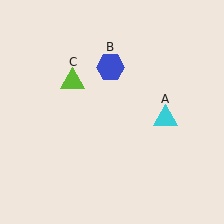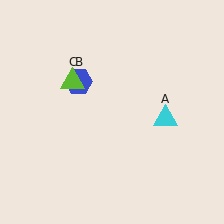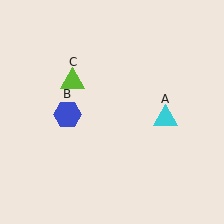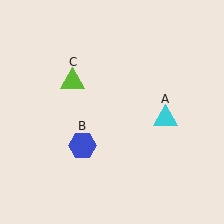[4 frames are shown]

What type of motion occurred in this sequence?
The blue hexagon (object B) rotated counterclockwise around the center of the scene.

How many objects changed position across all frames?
1 object changed position: blue hexagon (object B).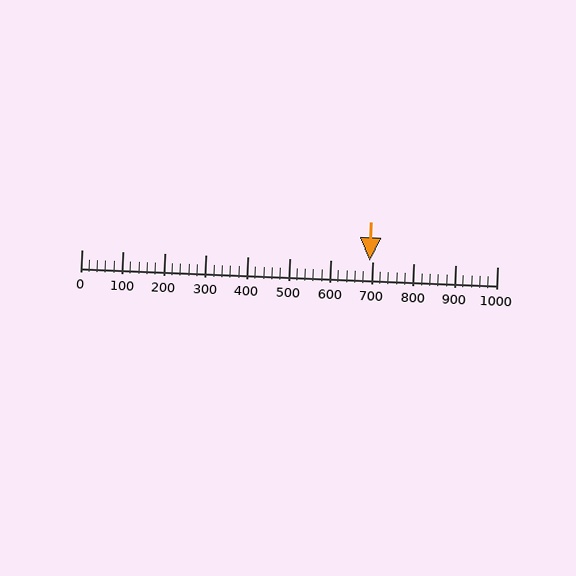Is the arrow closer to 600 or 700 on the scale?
The arrow is closer to 700.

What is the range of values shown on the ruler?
The ruler shows values from 0 to 1000.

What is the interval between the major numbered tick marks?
The major tick marks are spaced 100 units apart.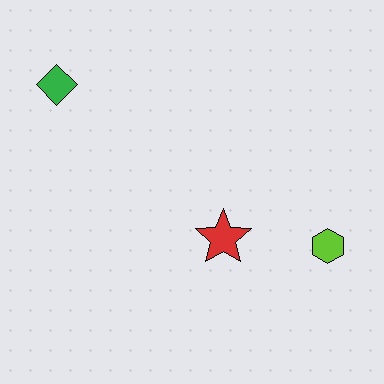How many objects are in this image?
There are 3 objects.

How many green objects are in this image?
There is 1 green object.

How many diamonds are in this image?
There is 1 diamond.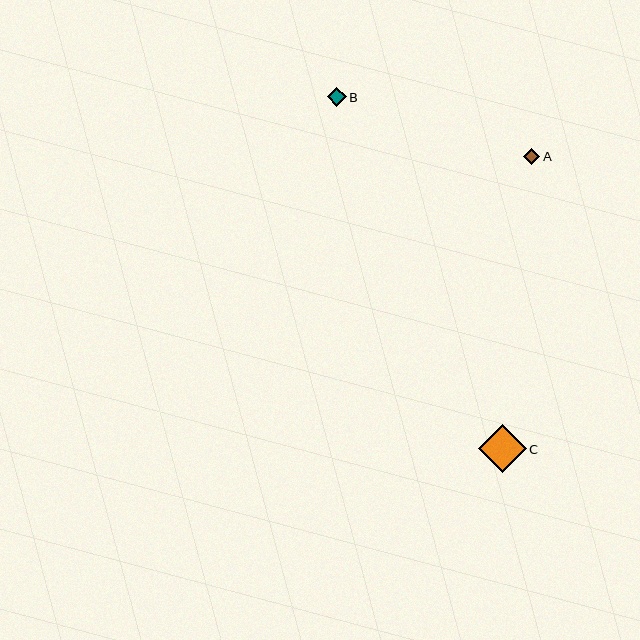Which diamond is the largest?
Diamond C is the largest with a size of approximately 48 pixels.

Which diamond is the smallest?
Diamond A is the smallest with a size of approximately 17 pixels.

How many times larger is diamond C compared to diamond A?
Diamond C is approximately 2.9 times the size of diamond A.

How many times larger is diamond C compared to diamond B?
Diamond C is approximately 2.5 times the size of diamond B.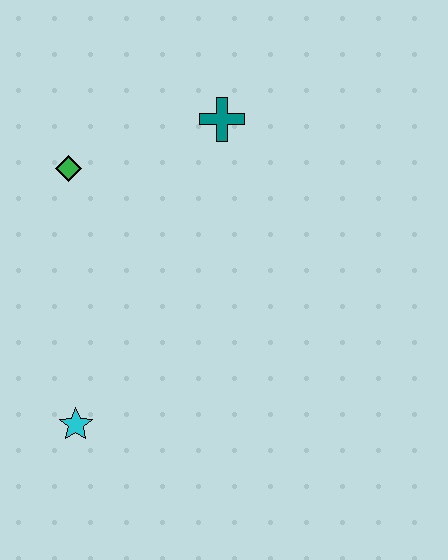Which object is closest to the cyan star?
The green diamond is closest to the cyan star.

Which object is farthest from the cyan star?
The teal cross is farthest from the cyan star.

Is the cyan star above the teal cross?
No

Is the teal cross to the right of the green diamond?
Yes